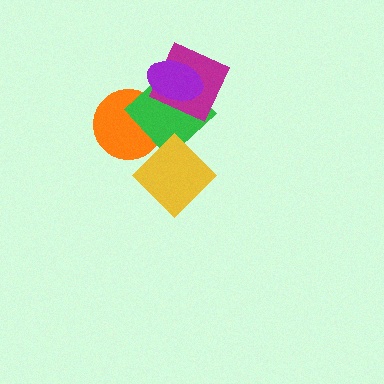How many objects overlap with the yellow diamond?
2 objects overlap with the yellow diamond.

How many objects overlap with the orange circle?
2 objects overlap with the orange circle.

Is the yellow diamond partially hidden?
No, no other shape covers it.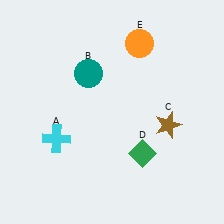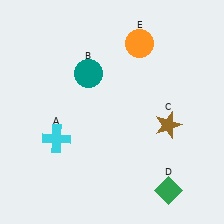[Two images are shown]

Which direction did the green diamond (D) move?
The green diamond (D) moved down.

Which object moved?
The green diamond (D) moved down.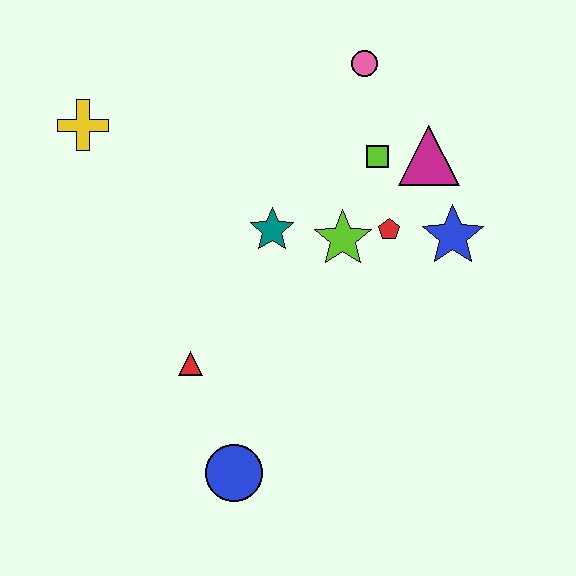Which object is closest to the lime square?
The magenta triangle is closest to the lime square.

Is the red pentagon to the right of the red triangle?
Yes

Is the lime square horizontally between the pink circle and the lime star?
No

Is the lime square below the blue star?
No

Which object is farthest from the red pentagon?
The yellow cross is farthest from the red pentagon.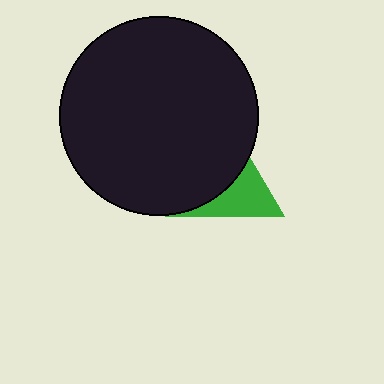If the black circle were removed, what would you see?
You would see the complete green triangle.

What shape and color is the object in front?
The object in front is a black circle.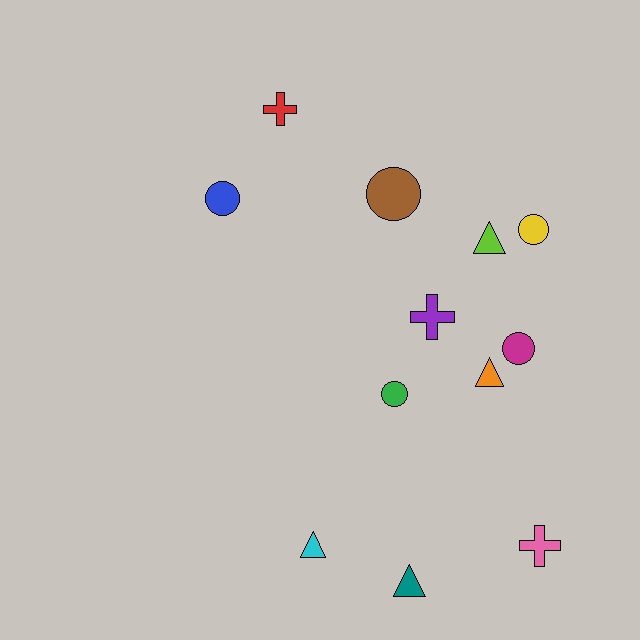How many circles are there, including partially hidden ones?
There are 5 circles.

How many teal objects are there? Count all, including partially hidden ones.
There is 1 teal object.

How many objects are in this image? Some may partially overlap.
There are 12 objects.